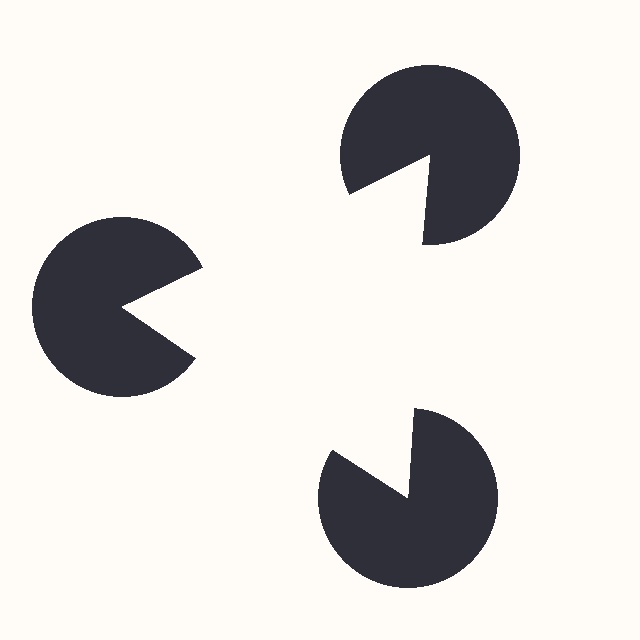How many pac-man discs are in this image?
There are 3 — one at each vertex of the illusory triangle.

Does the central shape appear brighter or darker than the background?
It typically appears slightly brighter than the background, even though no actual brightness change is drawn.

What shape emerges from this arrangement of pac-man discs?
An illusory triangle — its edges are inferred from the aligned wedge cuts in the pac-man discs, not physically drawn.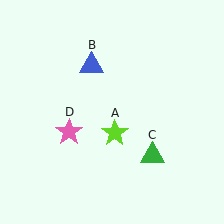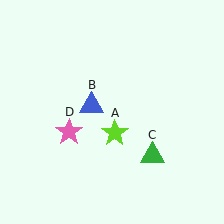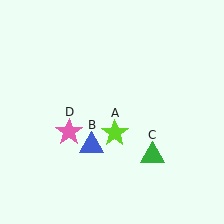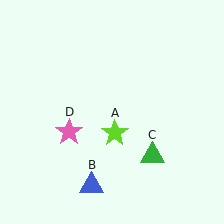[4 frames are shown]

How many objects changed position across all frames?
1 object changed position: blue triangle (object B).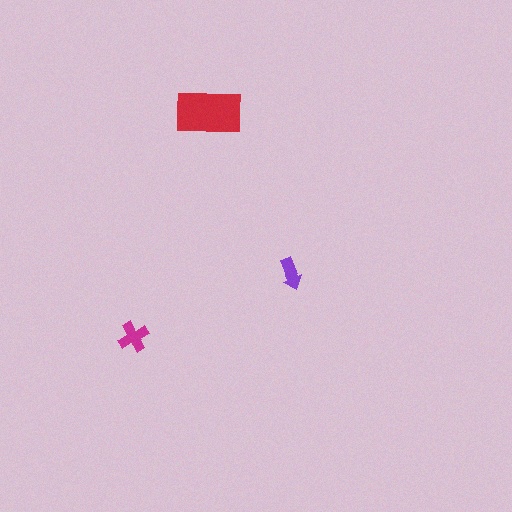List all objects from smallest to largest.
The purple arrow, the magenta cross, the red rectangle.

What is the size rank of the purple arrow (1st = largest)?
3rd.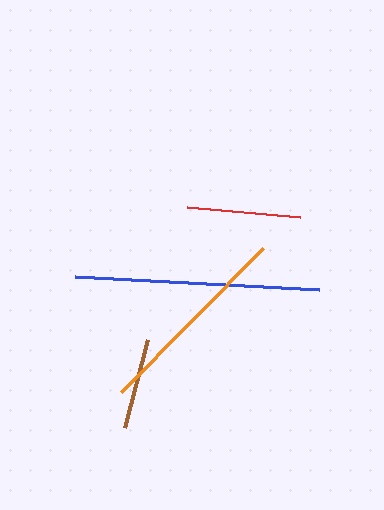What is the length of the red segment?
The red segment is approximately 114 pixels long.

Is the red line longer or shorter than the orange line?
The orange line is longer than the red line.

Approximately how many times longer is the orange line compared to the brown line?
The orange line is approximately 2.2 times the length of the brown line.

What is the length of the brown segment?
The brown segment is approximately 91 pixels long.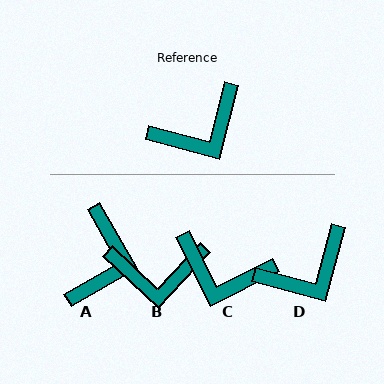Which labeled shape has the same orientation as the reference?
D.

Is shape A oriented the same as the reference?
No, it is off by about 44 degrees.